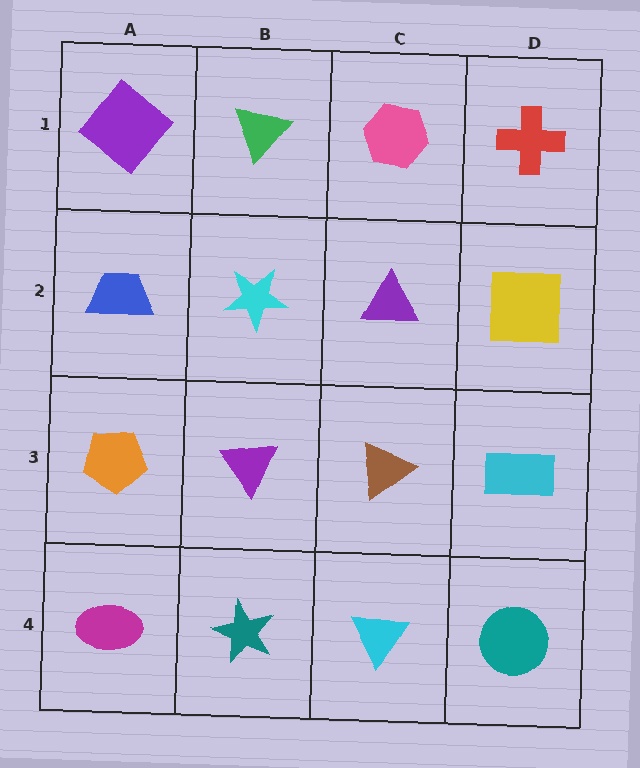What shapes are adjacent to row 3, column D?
A yellow square (row 2, column D), a teal circle (row 4, column D), a brown triangle (row 3, column C).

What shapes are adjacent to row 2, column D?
A red cross (row 1, column D), a cyan rectangle (row 3, column D), a purple triangle (row 2, column C).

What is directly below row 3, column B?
A teal star.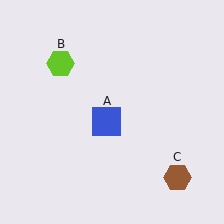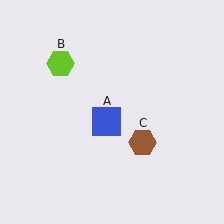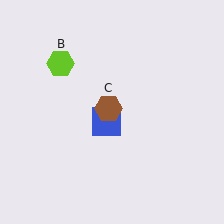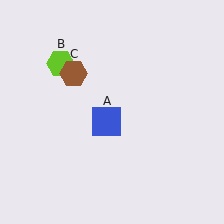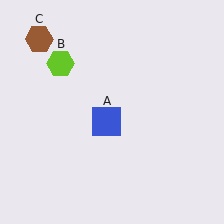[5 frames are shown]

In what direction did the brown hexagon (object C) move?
The brown hexagon (object C) moved up and to the left.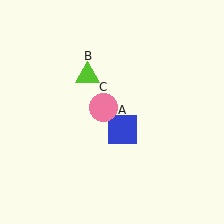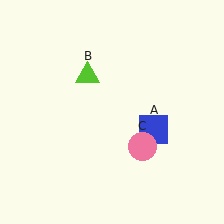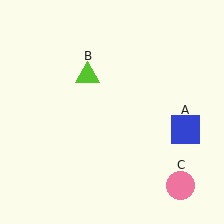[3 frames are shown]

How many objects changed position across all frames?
2 objects changed position: blue square (object A), pink circle (object C).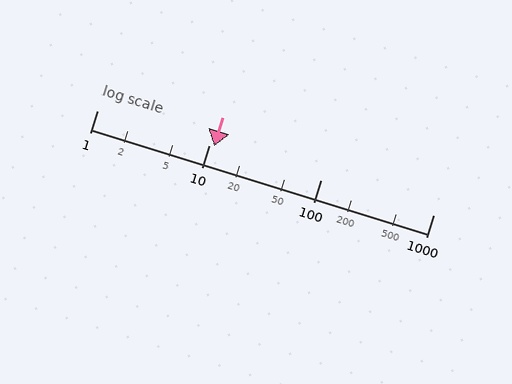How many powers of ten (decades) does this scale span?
The scale spans 3 decades, from 1 to 1000.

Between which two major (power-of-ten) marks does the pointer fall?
The pointer is between 10 and 100.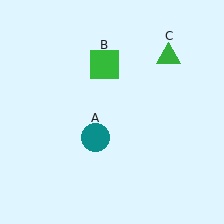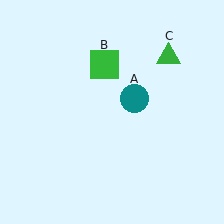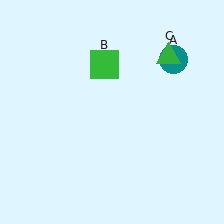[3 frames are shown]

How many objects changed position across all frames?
1 object changed position: teal circle (object A).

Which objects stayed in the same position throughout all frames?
Green square (object B) and green triangle (object C) remained stationary.